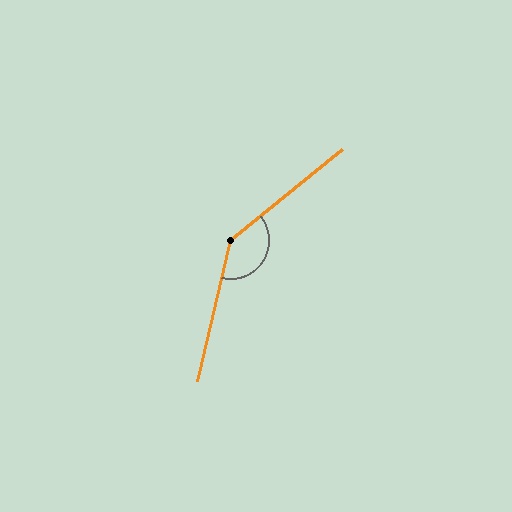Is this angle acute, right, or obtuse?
It is obtuse.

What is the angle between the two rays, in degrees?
Approximately 142 degrees.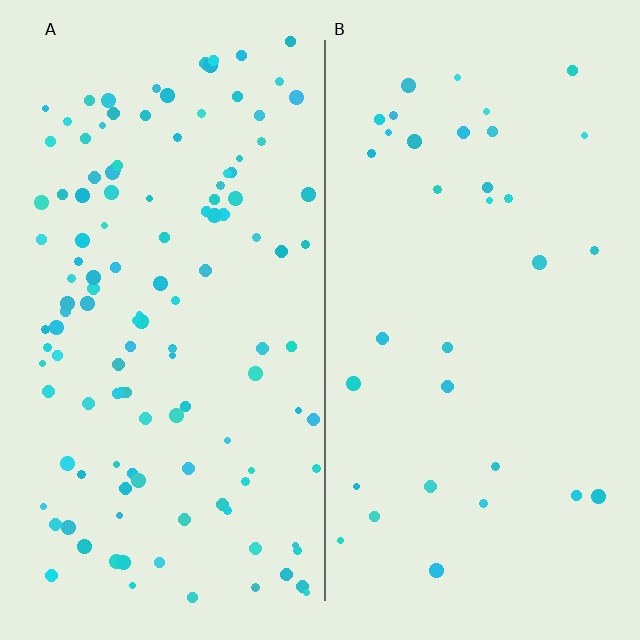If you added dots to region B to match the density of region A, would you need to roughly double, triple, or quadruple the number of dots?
Approximately quadruple.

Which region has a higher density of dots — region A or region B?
A (the left).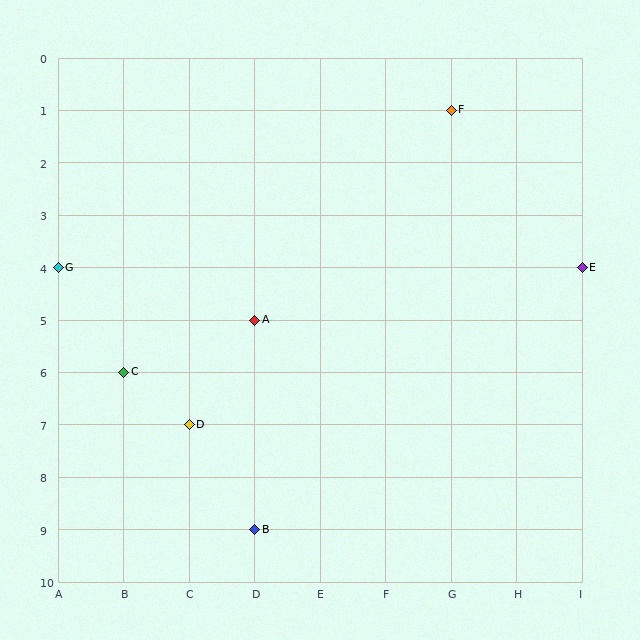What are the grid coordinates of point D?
Point D is at grid coordinates (C, 7).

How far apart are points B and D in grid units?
Points B and D are 1 column and 2 rows apart (about 2.2 grid units diagonally).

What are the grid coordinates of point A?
Point A is at grid coordinates (D, 5).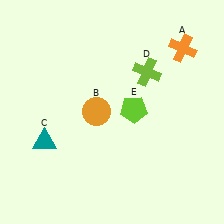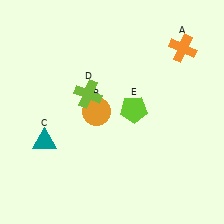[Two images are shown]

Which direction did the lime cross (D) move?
The lime cross (D) moved left.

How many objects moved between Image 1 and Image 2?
1 object moved between the two images.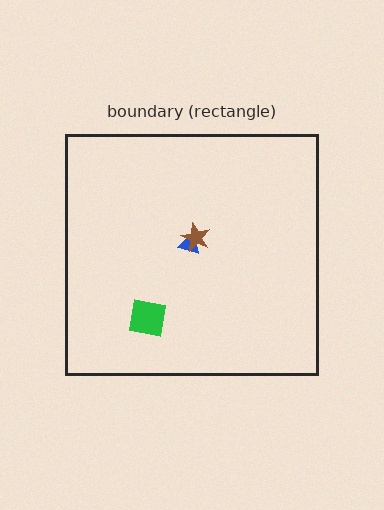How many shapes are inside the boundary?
3 inside, 0 outside.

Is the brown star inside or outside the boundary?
Inside.